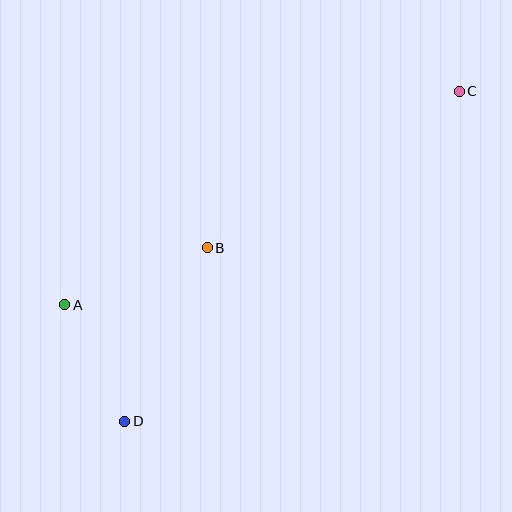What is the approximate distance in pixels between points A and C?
The distance between A and C is approximately 448 pixels.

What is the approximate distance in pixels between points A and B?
The distance between A and B is approximately 154 pixels.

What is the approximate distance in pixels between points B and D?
The distance between B and D is approximately 192 pixels.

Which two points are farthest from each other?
Points C and D are farthest from each other.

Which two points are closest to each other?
Points A and D are closest to each other.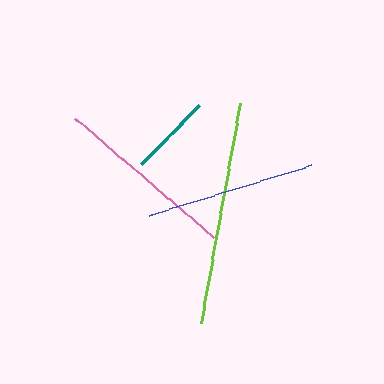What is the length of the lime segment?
The lime segment is approximately 224 pixels long.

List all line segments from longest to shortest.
From longest to shortest: lime, pink, blue, teal.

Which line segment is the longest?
The lime line is the longest at approximately 224 pixels.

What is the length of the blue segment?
The blue segment is approximately 170 pixels long.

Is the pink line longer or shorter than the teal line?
The pink line is longer than the teal line.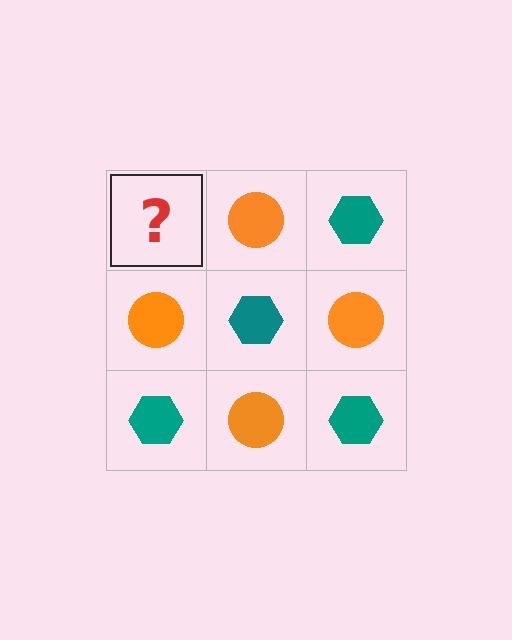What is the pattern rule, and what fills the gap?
The rule is that it alternates teal hexagon and orange circle in a checkerboard pattern. The gap should be filled with a teal hexagon.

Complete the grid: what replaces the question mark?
The question mark should be replaced with a teal hexagon.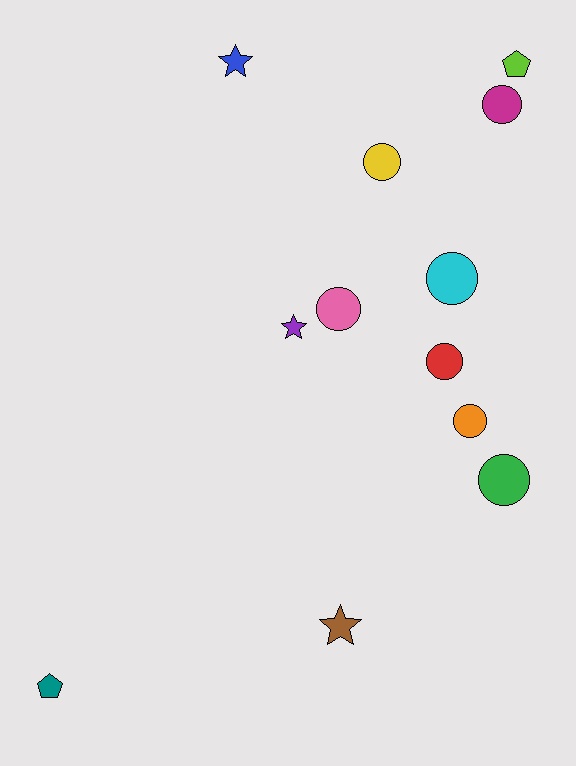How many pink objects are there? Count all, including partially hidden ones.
There is 1 pink object.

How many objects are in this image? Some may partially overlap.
There are 12 objects.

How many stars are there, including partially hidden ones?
There are 3 stars.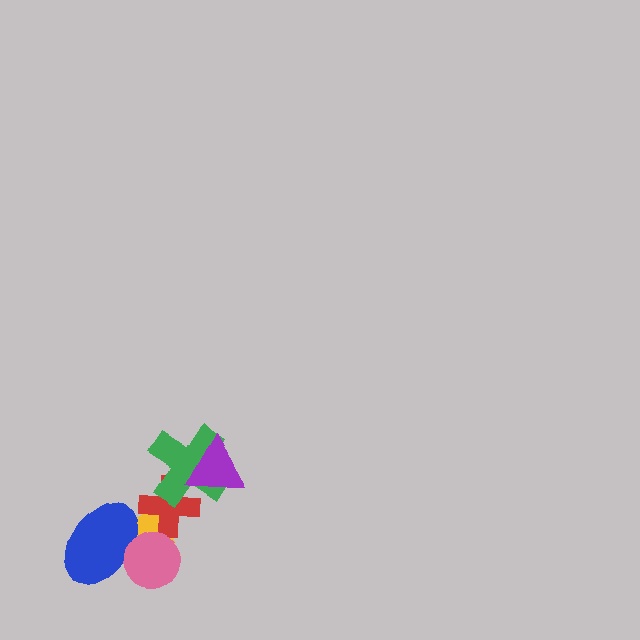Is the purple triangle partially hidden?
No, no other shape covers it.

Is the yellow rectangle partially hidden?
Yes, it is partially covered by another shape.